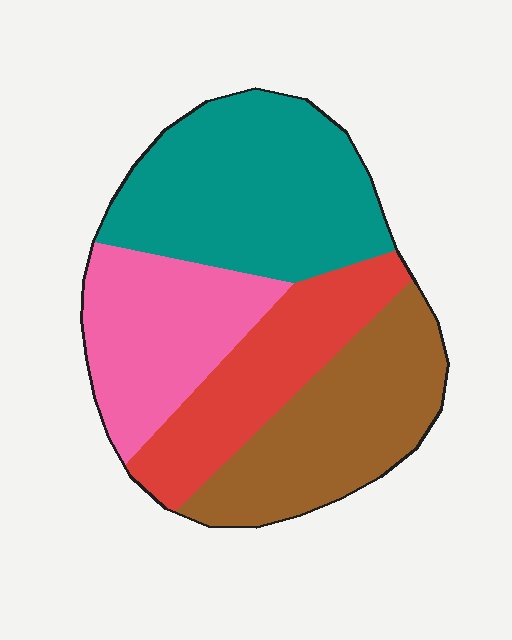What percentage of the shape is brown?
Brown covers about 25% of the shape.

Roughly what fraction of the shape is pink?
Pink covers around 20% of the shape.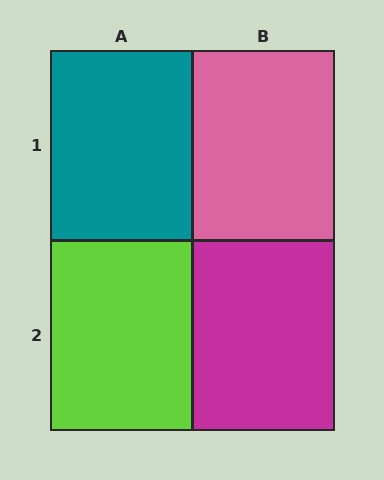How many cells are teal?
1 cell is teal.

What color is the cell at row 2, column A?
Lime.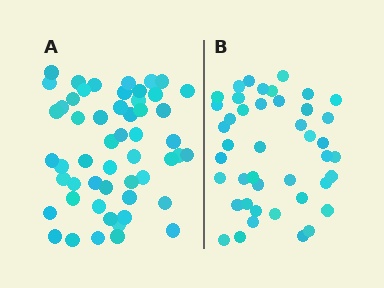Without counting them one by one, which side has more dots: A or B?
Region A (the left region) has more dots.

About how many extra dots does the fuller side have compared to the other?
Region A has roughly 10 or so more dots than region B.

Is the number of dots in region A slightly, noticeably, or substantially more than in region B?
Region A has only slightly more — the two regions are fairly close. The ratio is roughly 1.2 to 1.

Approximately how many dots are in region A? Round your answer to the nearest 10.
About 50 dots. (The exact count is 53, which rounds to 50.)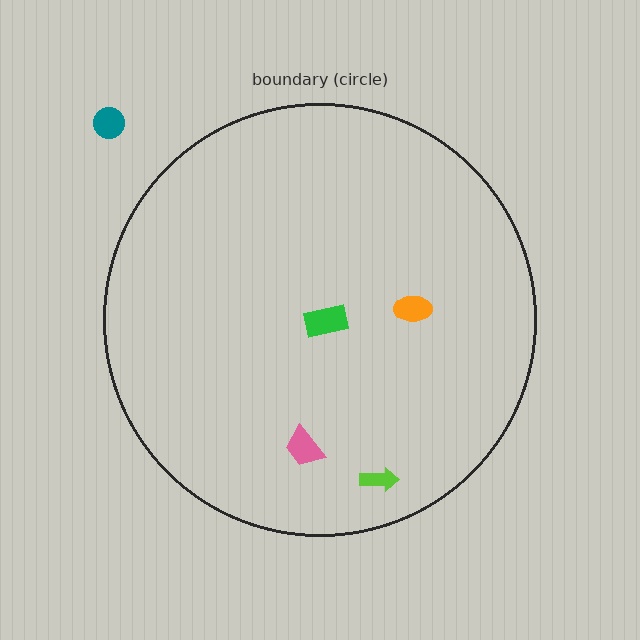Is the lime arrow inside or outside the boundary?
Inside.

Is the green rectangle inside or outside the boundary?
Inside.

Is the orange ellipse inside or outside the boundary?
Inside.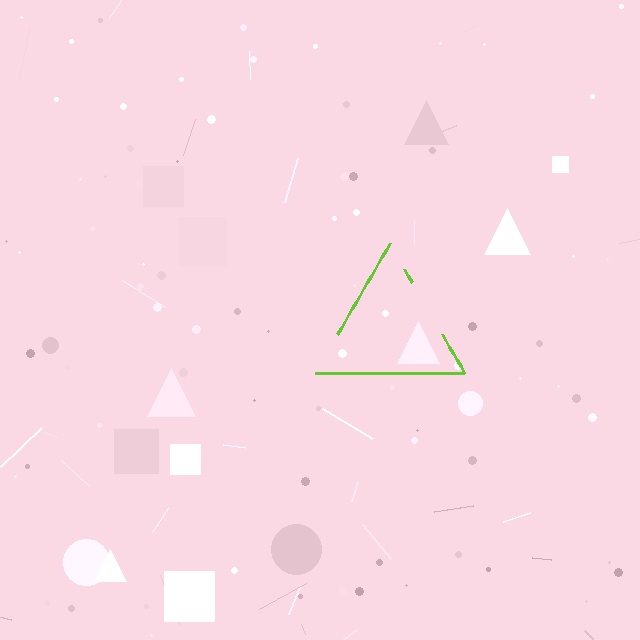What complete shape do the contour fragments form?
The contour fragments form a triangle.